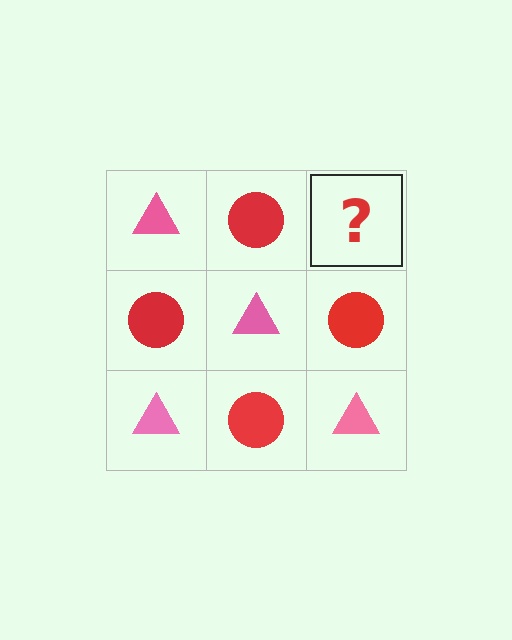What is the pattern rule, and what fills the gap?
The rule is that it alternates pink triangle and red circle in a checkerboard pattern. The gap should be filled with a pink triangle.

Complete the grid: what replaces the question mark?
The question mark should be replaced with a pink triangle.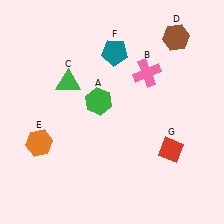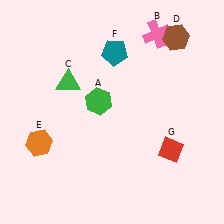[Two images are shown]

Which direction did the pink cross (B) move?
The pink cross (B) moved up.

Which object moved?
The pink cross (B) moved up.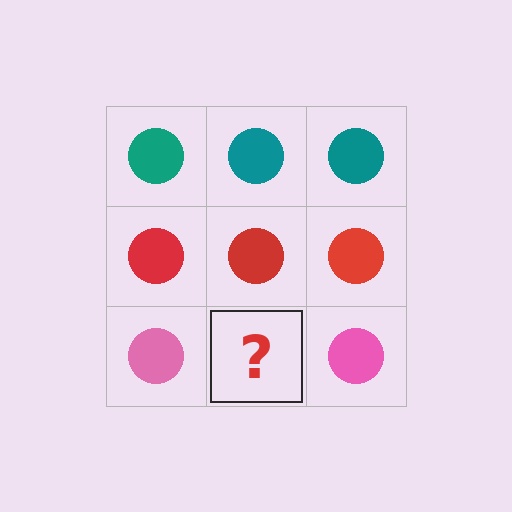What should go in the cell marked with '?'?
The missing cell should contain a pink circle.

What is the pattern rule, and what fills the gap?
The rule is that each row has a consistent color. The gap should be filled with a pink circle.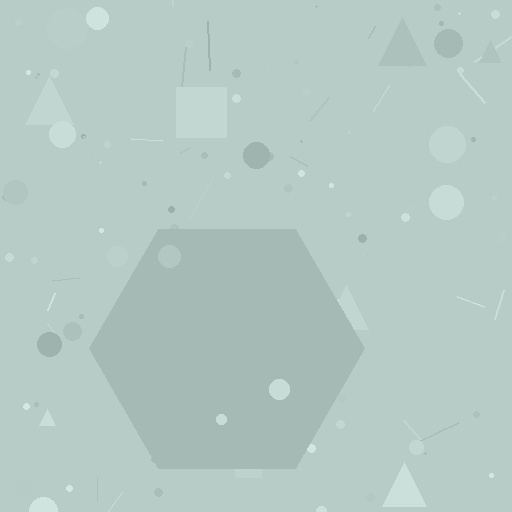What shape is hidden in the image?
A hexagon is hidden in the image.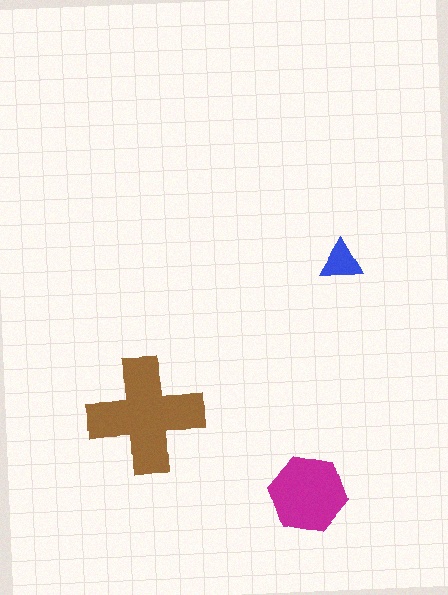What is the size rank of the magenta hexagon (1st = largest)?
2nd.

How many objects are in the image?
There are 3 objects in the image.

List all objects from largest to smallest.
The brown cross, the magenta hexagon, the blue triangle.